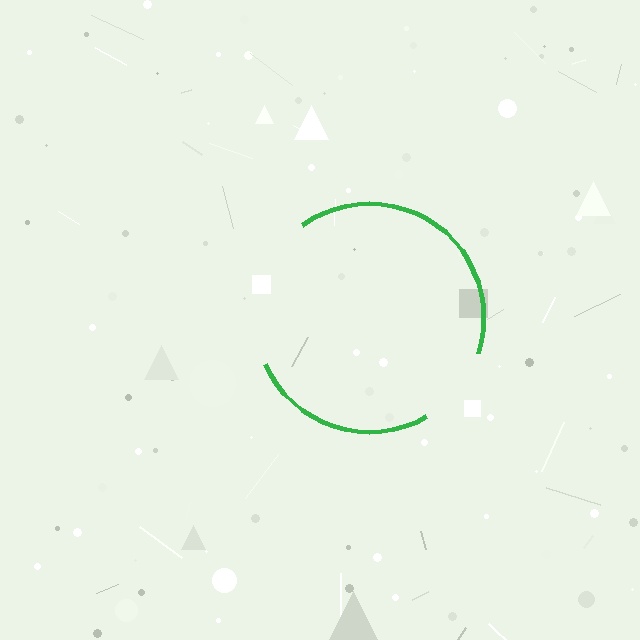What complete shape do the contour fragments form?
The contour fragments form a circle.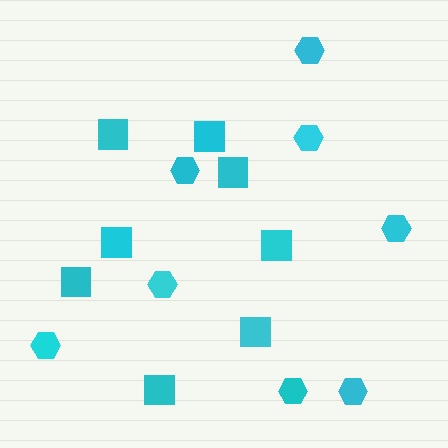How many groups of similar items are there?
There are 2 groups: one group of hexagons (8) and one group of squares (8).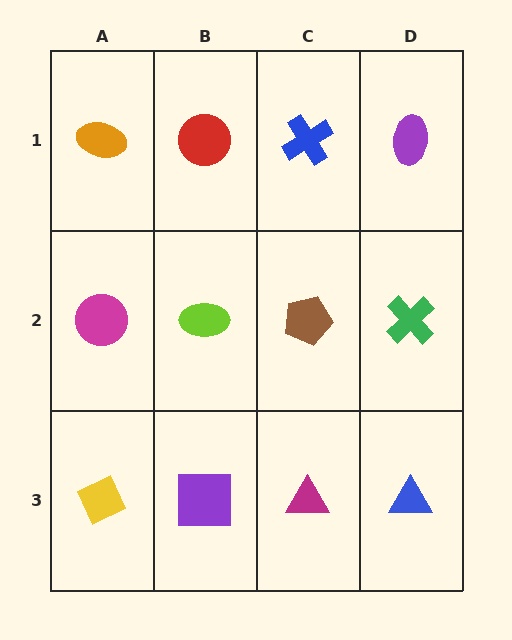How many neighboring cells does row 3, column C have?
3.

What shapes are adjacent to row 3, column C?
A brown pentagon (row 2, column C), a purple square (row 3, column B), a blue triangle (row 3, column D).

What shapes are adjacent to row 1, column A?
A magenta circle (row 2, column A), a red circle (row 1, column B).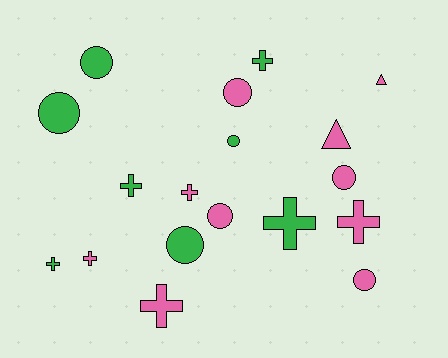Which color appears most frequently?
Pink, with 10 objects.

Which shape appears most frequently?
Cross, with 8 objects.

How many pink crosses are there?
There are 4 pink crosses.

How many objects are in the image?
There are 18 objects.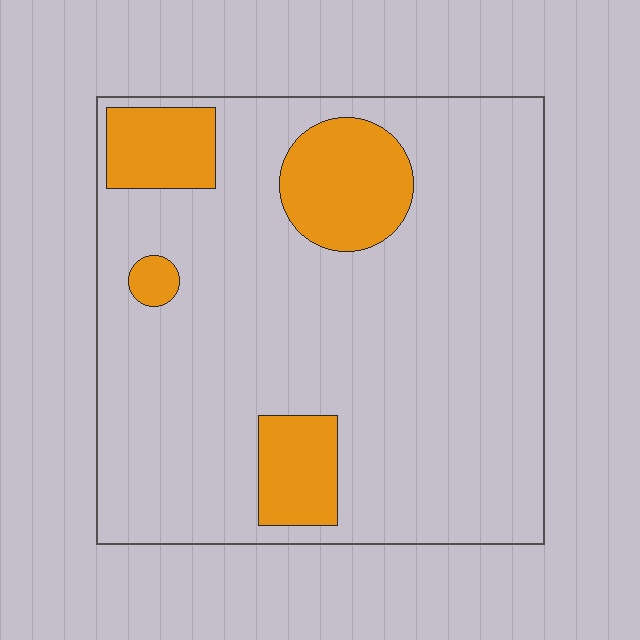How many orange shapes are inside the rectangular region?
4.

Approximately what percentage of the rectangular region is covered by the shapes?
Approximately 15%.